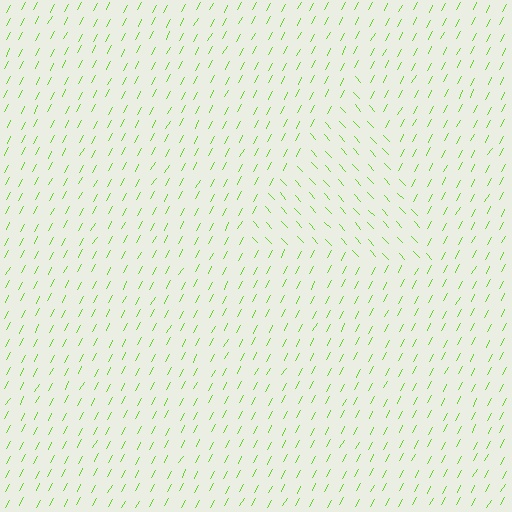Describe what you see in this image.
The image is filled with small lime line segments. A triangle region in the image has lines oriented differently from the surrounding lines, creating a visible texture boundary.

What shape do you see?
I see a triangle.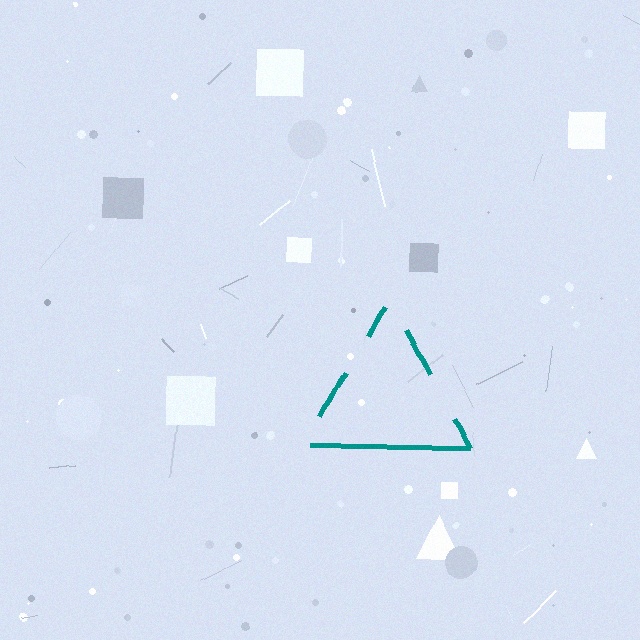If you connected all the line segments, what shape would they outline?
They would outline a triangle.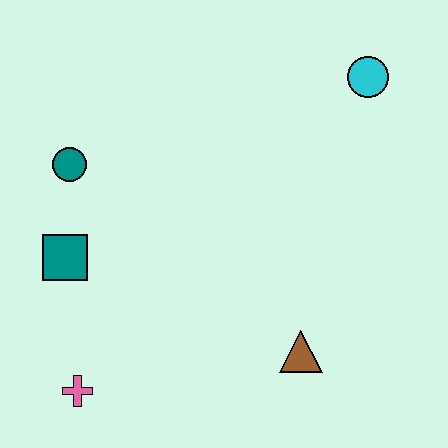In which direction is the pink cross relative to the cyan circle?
The pink cross is below the cyan circle.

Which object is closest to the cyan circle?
The brown triangle is closest to the cyan circle.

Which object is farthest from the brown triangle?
The teal circle is farthest from the brown triangle.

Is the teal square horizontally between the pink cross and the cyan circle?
No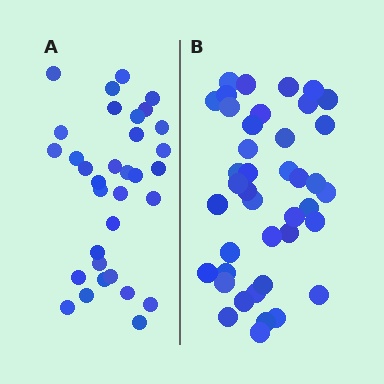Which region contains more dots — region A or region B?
Region B (the right region) has more dots.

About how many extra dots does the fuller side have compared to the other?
Region B has roughly 8 or so more dots than region A.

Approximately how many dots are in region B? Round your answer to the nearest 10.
About 40 dots. (The exact count is 41, which rounds to 40.)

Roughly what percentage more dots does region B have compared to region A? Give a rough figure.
About 25% more.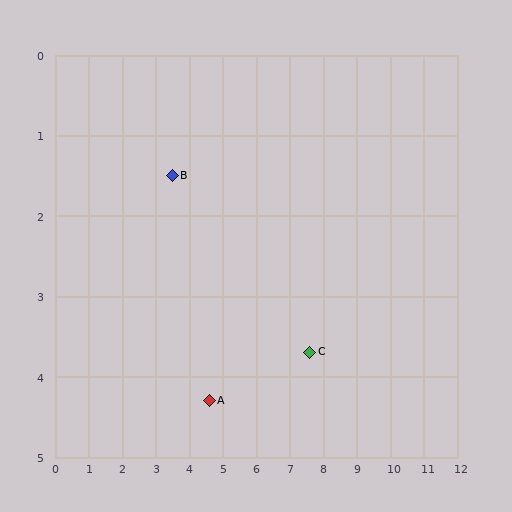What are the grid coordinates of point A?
Point A is at approximately (4.6, 4.3).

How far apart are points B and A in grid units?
Points B and A are about 3.0 grid units apart.